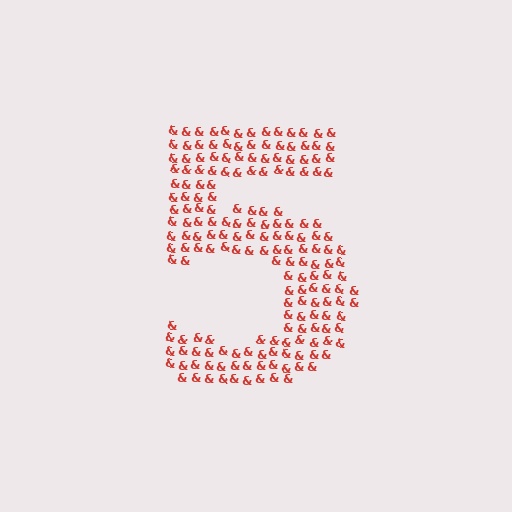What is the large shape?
The large shape is the digit 5.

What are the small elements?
The small elements are ampersands.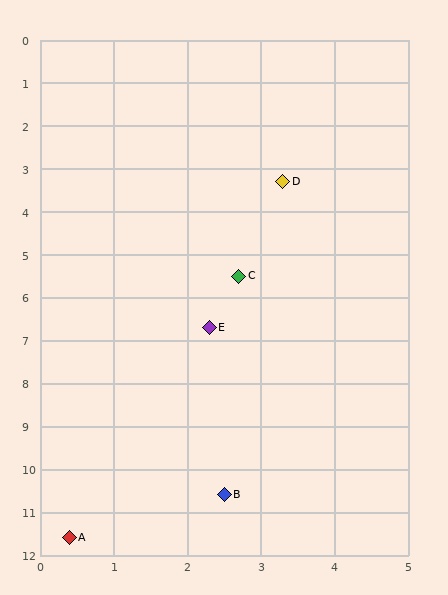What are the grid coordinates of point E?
Point E is at approximately (2.3, 6.7).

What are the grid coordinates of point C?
Point C is at approximately (2.7, 5.5).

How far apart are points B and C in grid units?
Points B and C are about 5.1 grid units apart.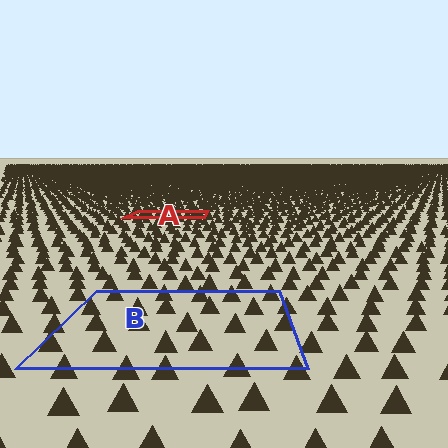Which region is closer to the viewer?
Region B is closer. The texture elements there are larger and more spread out.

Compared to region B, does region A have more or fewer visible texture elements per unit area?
Region A has more texture elements per unit area — they are packed more densely because it is farther away.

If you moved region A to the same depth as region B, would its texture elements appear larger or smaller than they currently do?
They would appear larger. At a closer depth, the same texture elements are projected at a bigger on-screen size.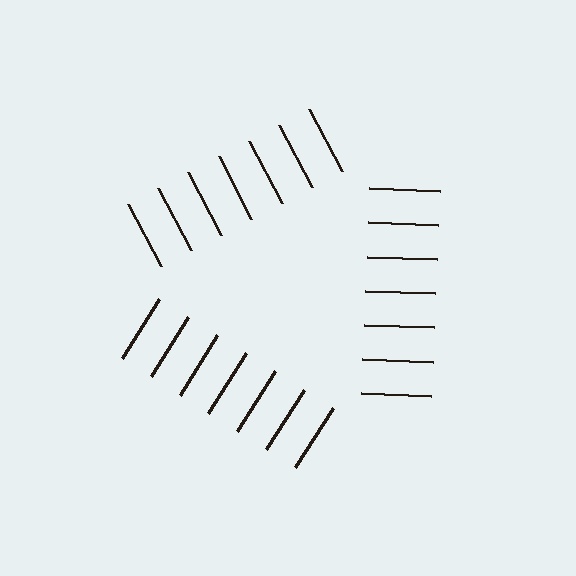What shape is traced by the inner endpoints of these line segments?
An illusory triangle — the line segments terminate on its edges but no continuous stroke is drawn.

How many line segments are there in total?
21 — 7 along each of the 3 edges.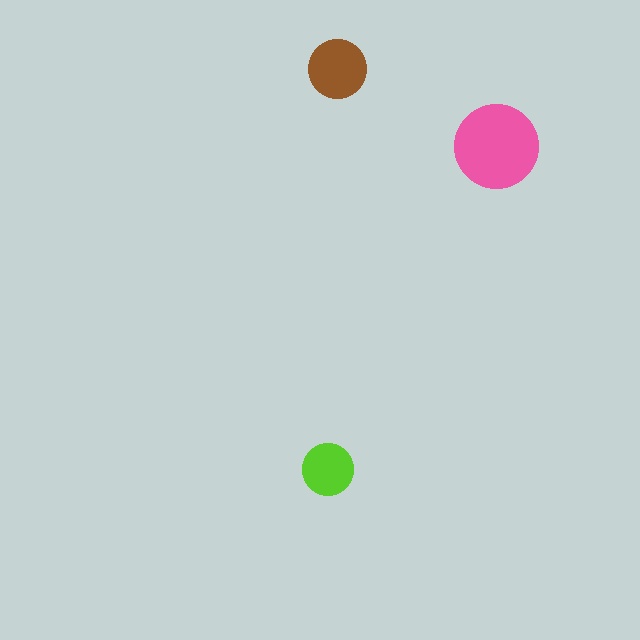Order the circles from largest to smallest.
the pink one, the brown one, the lime one.